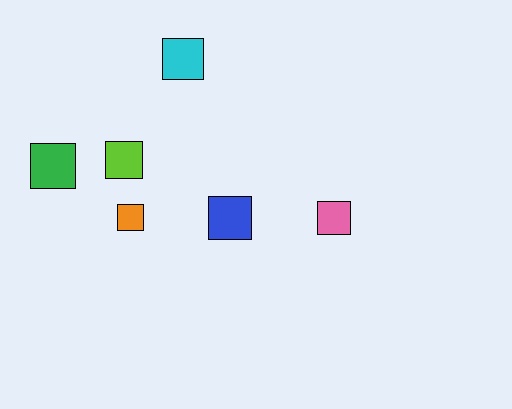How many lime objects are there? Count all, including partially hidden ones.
There is 1 lime object.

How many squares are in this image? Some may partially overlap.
There are 6 squares.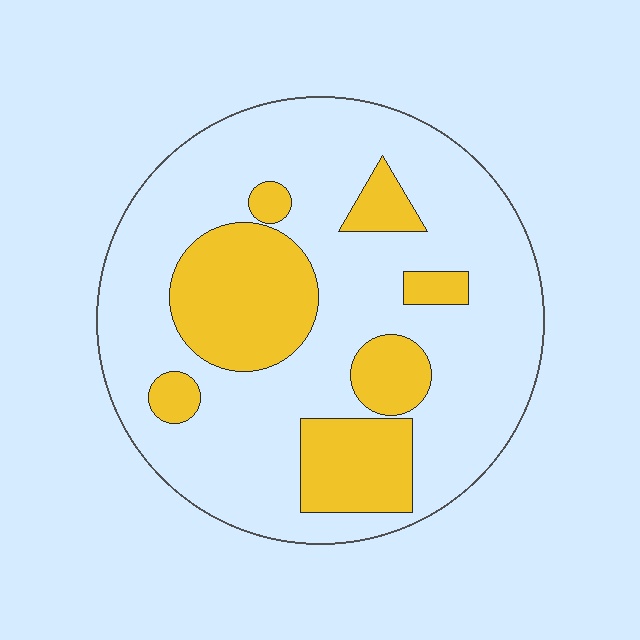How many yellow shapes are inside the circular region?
7.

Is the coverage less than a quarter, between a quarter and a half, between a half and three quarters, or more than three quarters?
Between a quarter and a half.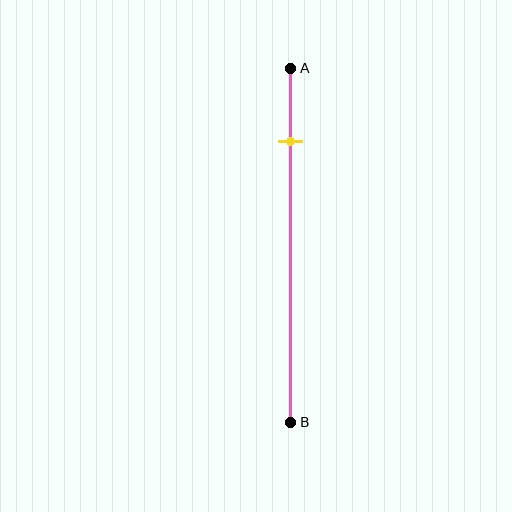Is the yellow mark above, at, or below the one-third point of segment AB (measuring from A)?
The yellow mark is above the one-third point of segment AB.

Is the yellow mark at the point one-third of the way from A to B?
No, the mark is at about 20% from A, not at the 33% one-third point.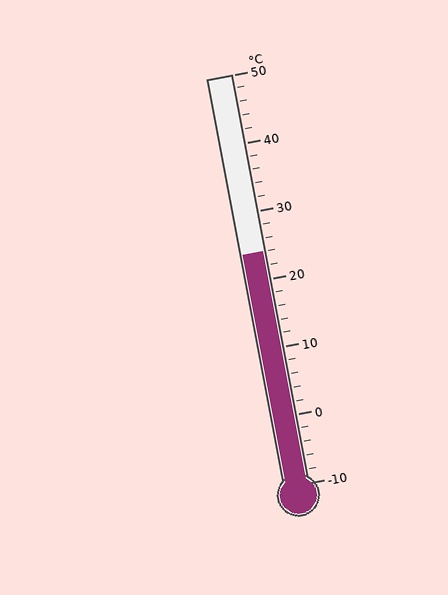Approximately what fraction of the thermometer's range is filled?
The thermometer is filled to approximately 55% of its range.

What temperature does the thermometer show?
The thermometer shows approximately 24°C.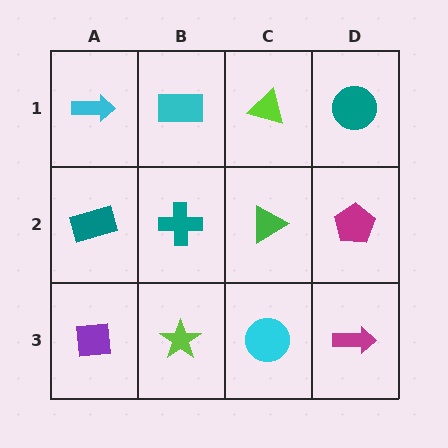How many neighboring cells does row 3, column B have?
3.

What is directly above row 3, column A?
A teal rectangle.